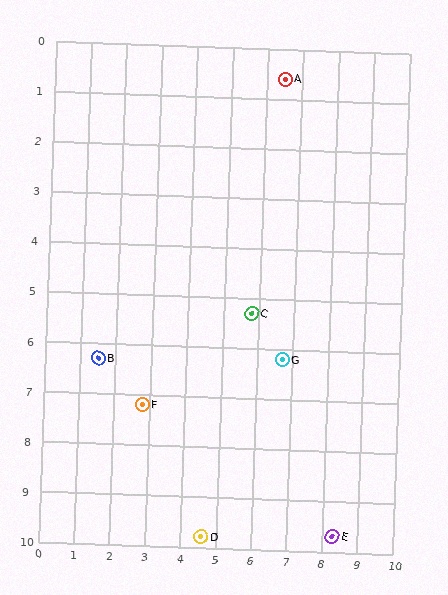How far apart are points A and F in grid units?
Points A and F are about 7.6 grid units apart.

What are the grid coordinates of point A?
Point A is at approximately (6.5, 0.6).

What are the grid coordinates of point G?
Point G is at approximately (6.7, 6.2).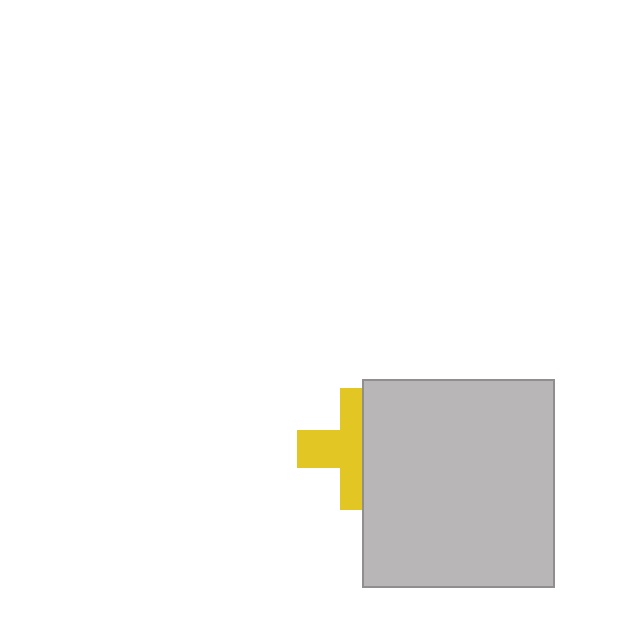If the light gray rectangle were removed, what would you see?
You would see the complete yellow cross.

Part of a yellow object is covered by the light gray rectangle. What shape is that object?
It is a cross.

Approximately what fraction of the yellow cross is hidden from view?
Roughly 45% of the yellow cross is hidden behind the light gray rectangle.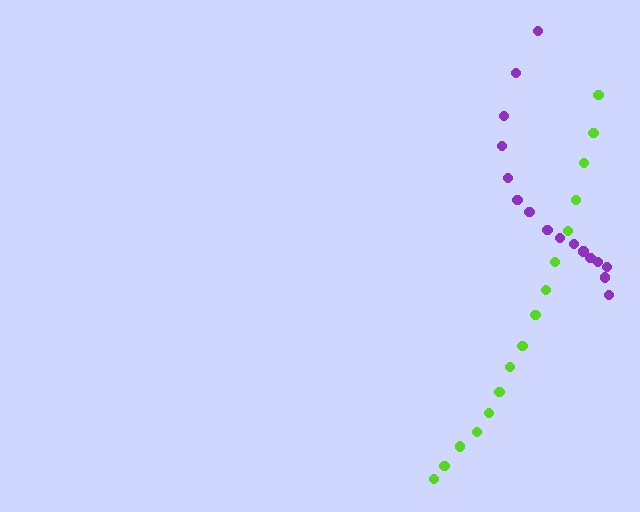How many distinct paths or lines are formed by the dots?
There are 2 distinct paths.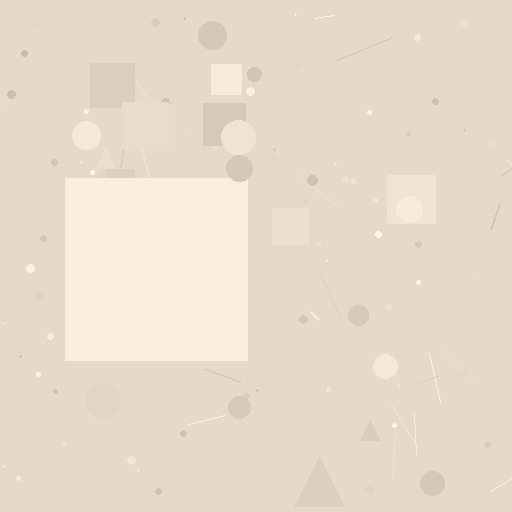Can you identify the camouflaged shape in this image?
The camouflaged shape is a square.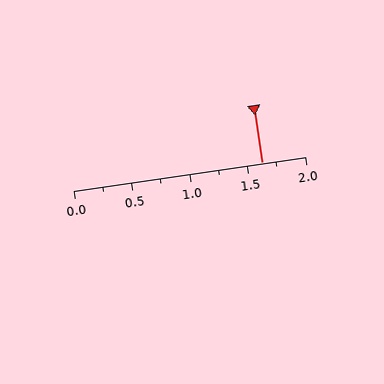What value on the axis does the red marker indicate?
The marker indicates approximately 1.62.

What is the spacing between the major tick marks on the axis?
The major ticks are spaced 0.5 apart.